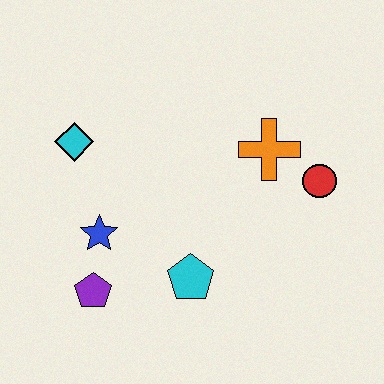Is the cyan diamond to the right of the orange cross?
No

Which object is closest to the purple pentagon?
The blue star is closest to the purple pentagon.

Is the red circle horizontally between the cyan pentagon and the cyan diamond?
No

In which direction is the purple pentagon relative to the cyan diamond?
The purple pentagon is below the cyan diamond.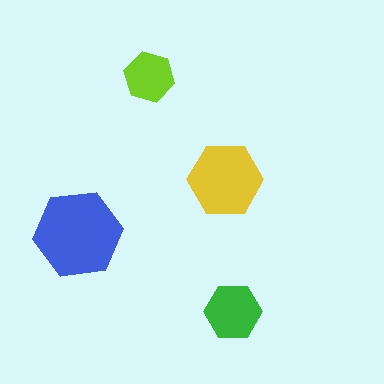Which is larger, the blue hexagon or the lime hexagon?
The blue one.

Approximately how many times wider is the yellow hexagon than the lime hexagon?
About 1.5 times wider.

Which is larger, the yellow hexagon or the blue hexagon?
The blue one.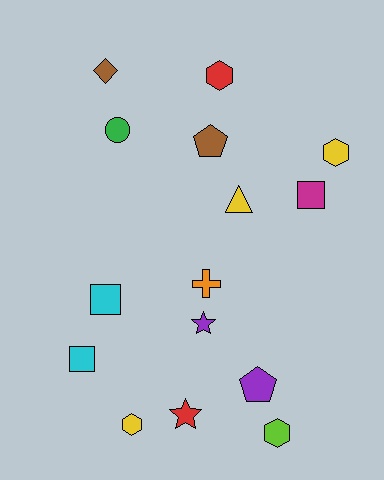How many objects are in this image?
There are 15 objects.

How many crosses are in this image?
There is 1 cross.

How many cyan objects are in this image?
There are 2 cyan objects.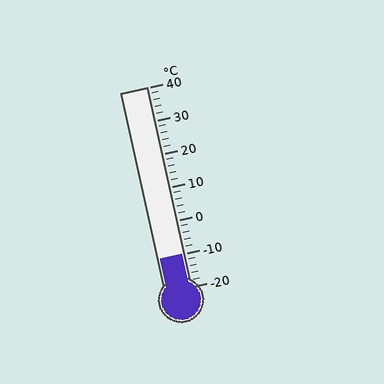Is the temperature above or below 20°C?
The temperature is below 20°C.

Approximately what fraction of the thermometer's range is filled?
The thermometer is filled to approximately 15% of its range.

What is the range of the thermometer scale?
The thermometer scale ranges from -20°C to 40°C.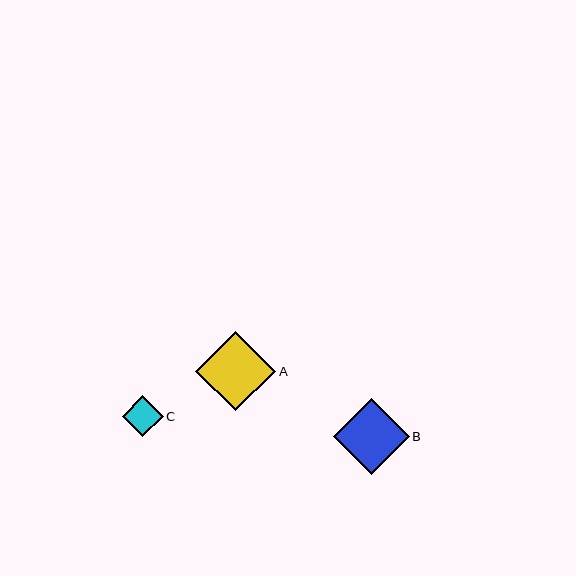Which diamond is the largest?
Diamond A is the largest with a size of approximately 80 pixels.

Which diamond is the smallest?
Diamond C is the smallest with a size of approximately 41 pixels.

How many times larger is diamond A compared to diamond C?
Diamond A is approximately 2.0 times the size of diamond C.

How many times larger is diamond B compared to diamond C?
Diamond B is approximately 1.9 times the size of diamond C.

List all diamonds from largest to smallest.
From largest to smallest: A, B, C.